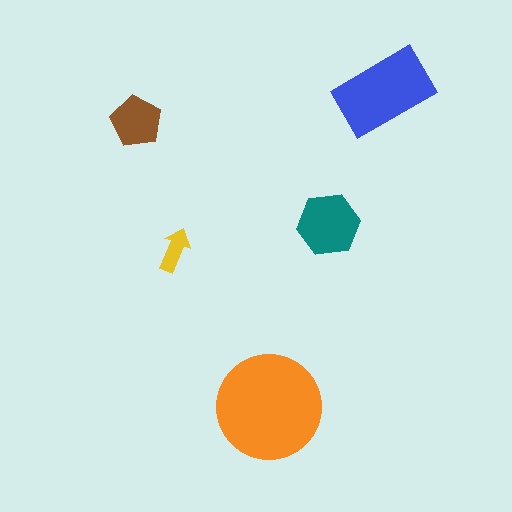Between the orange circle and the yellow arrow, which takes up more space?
The orange circle.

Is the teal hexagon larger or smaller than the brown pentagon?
Larger.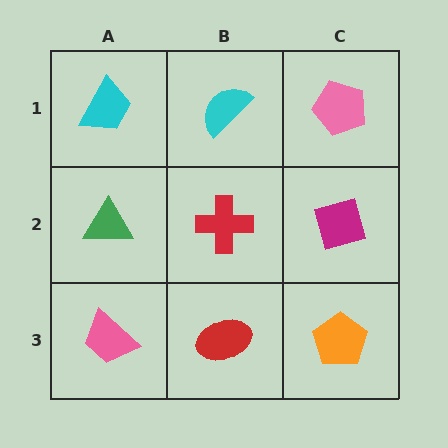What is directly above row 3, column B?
A red cross.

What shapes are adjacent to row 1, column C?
A magenta square (row 2, column C), a cyan semicircle (row 1, column B).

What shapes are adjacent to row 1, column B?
A red cross (row 2, column B), a cyan trapezoid (row 1, column A), a pink pentagon (row 1, column C).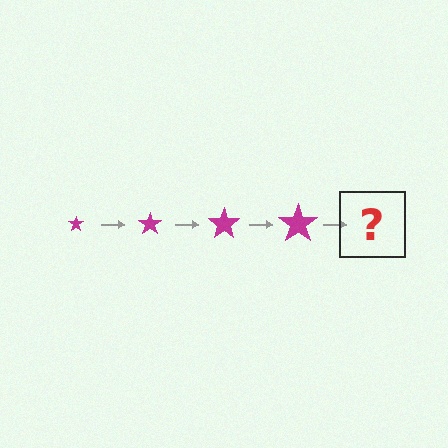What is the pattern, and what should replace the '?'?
The pattern is that the star gets progressively larger each step. The '?' should be a magenta star, larger than the previous one.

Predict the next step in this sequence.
The next step is a magenta star, larger than the previous one.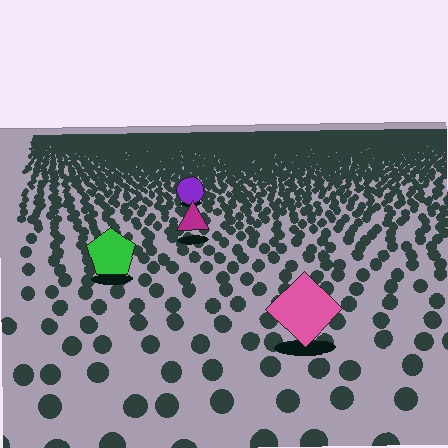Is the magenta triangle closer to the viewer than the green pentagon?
No. The green pentagon is closer — you can tell from the texture gradient: the ground texture is coarser near it.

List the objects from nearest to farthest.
From nearest to farthest: the pink diamond, the green pentagon, the magenta triangle, the purple circle.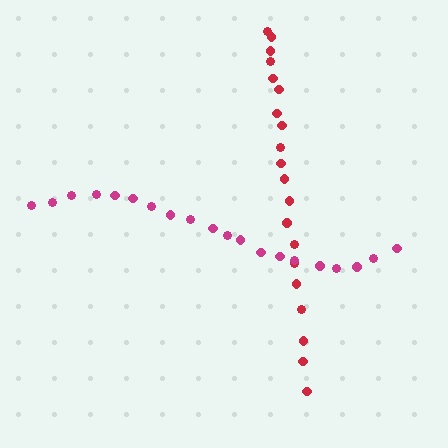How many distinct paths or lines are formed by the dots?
There are 2 distinct paths.